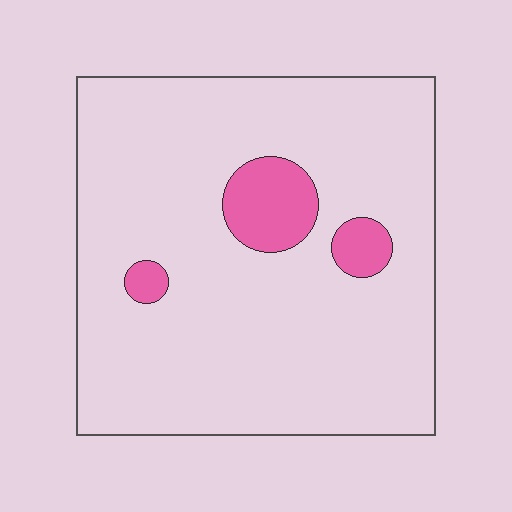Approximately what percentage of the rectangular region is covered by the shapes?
Approximately 10%.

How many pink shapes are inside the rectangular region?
3.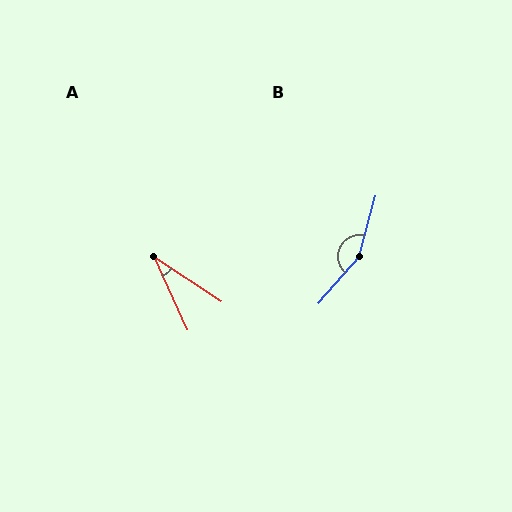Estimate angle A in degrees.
Approximately 32 degrees.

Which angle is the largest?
B, at approximately 154 degrees.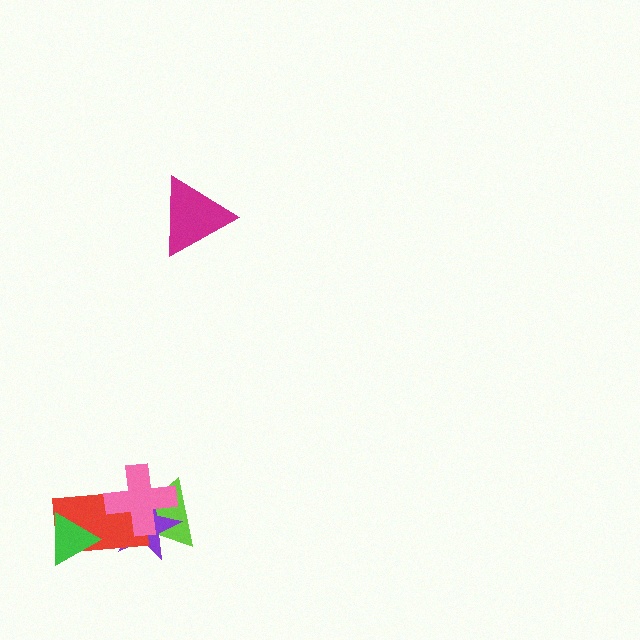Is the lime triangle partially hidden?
Yes, it is partially covered by another shape.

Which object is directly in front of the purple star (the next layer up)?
The red rectangle is directly in front of the purple star.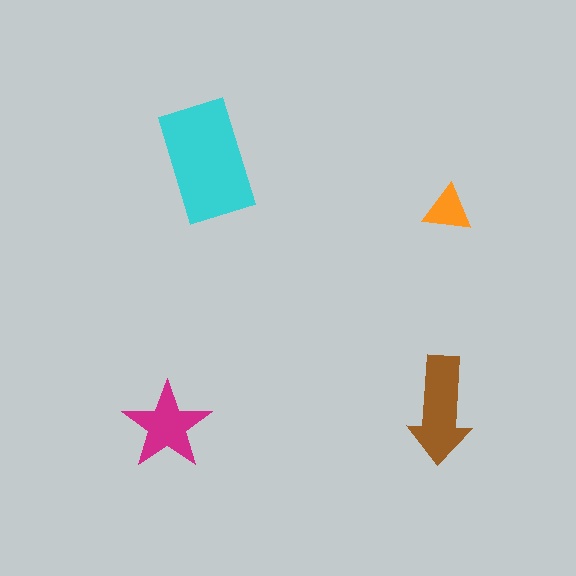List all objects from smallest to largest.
The orange triangle, the magenta star, the brown arrow, the cyan rectangle.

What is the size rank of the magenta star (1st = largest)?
3rd.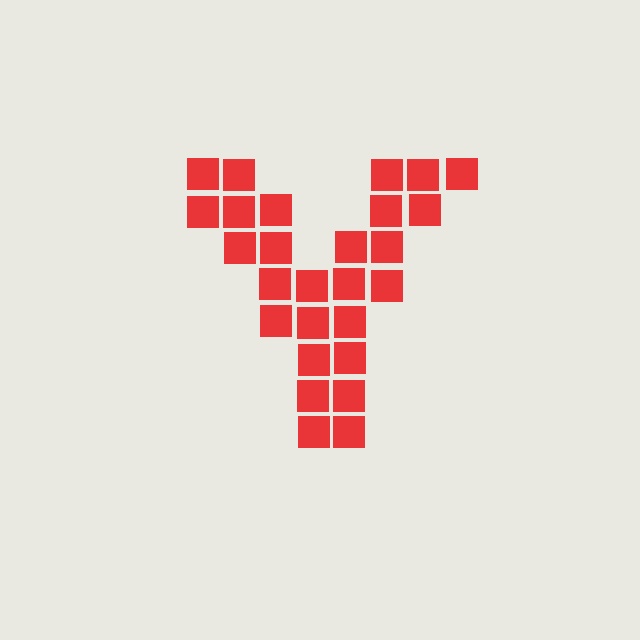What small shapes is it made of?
It is made of small squares.